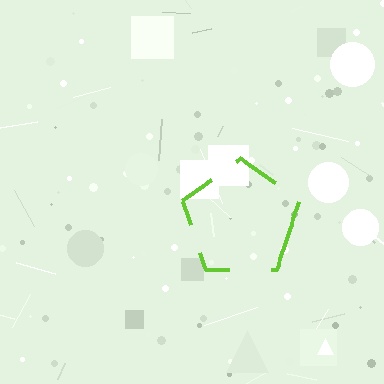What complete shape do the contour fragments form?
The contour fragments form a pentagon.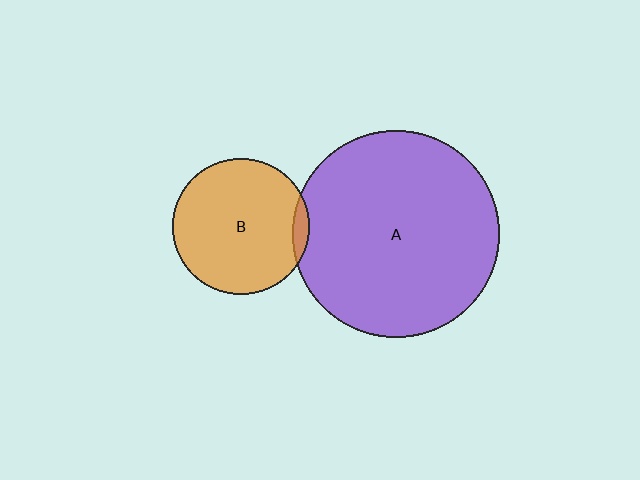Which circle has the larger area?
Circle A (purple).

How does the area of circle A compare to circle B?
Approximately 2.3 times.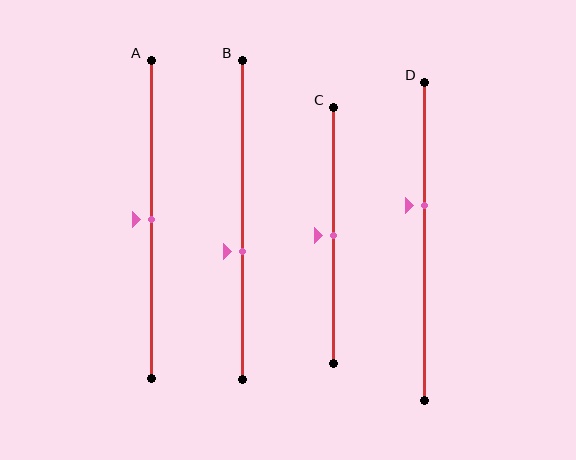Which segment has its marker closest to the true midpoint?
Segment A has its marker closest to the true midpoint.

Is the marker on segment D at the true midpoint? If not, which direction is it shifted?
No, the marker on segment D is shifted upward by about 11% of the segment length.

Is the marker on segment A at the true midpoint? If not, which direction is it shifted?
Yes, the marker on segment A is at the true midpoint.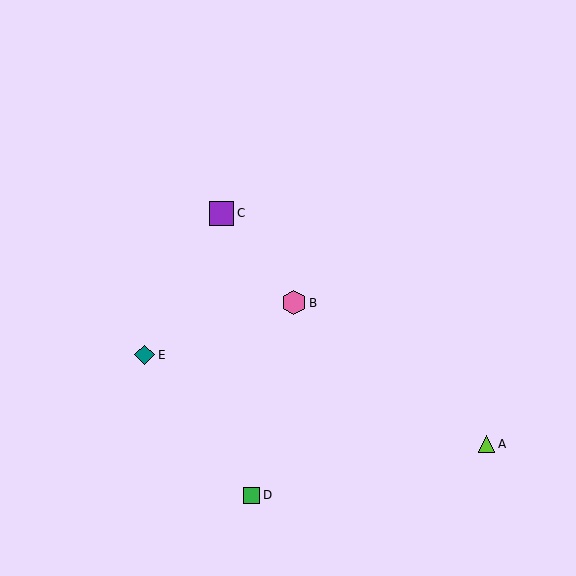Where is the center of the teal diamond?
The center of the teal diamond is at (145, 355).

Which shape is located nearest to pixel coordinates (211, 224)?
The purple square (labeled C) at (222, 213) is nearest to that location.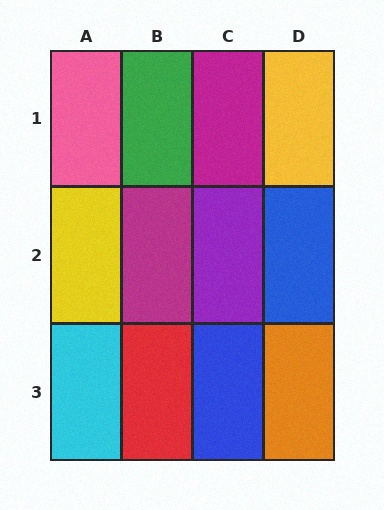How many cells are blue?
2 cells are blue.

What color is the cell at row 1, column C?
Magenta.